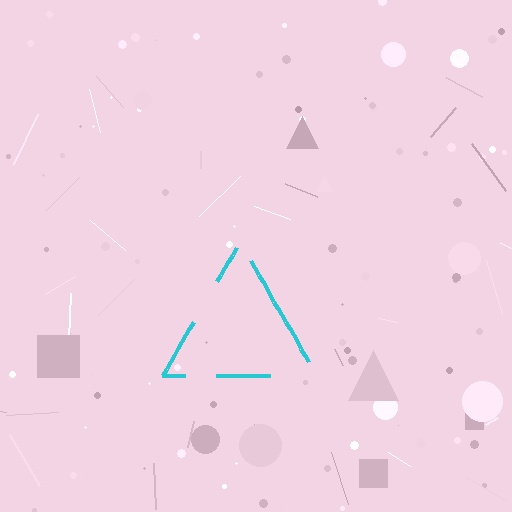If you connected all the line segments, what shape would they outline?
They would outline a triangle.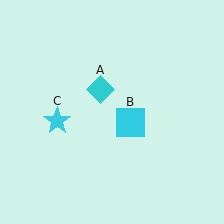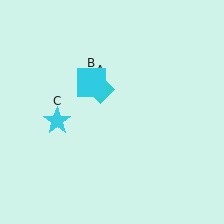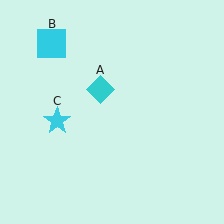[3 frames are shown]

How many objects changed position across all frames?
1 object changed position: cyan square (object B).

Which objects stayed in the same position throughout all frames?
Cyan diamond (object A) and cyan star (object C) remained stationary.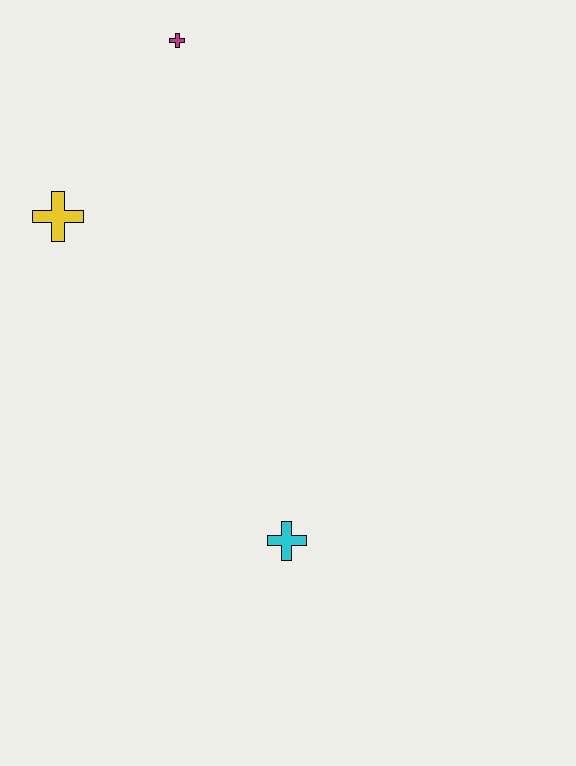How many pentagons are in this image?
There are no pentagons.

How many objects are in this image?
There are 3 objects.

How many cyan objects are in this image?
There is 1 cyan object.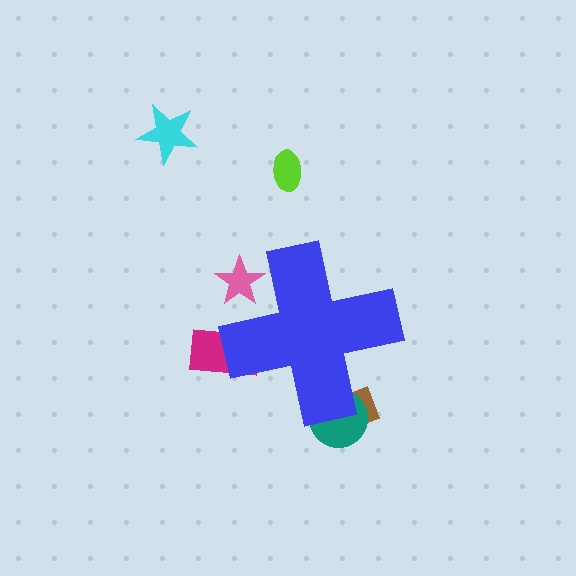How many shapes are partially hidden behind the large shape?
4 shapes are partially hidden.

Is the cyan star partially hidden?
No, the cyan star is fully visible.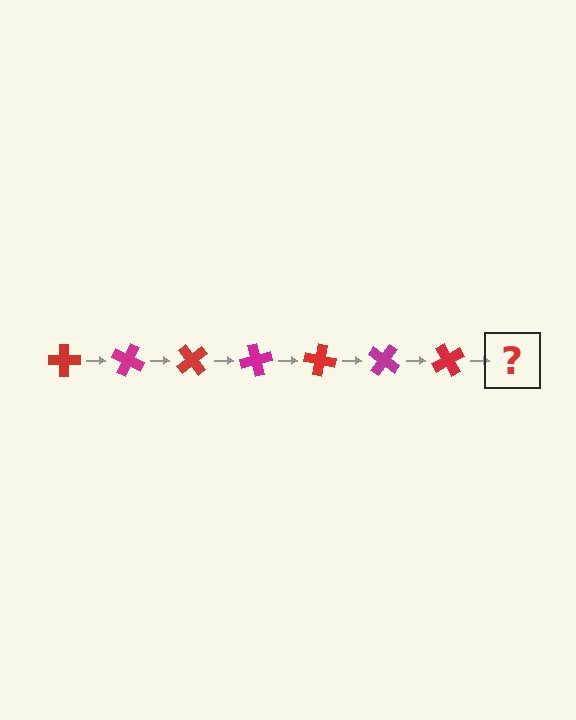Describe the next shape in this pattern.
It should be a magenta cross, rotated 175 degrees from the start.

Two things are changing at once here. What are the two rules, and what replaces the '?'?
The two rules are that it rotates 25 degrees each step and the color cycles through red and magenta. The '?' should be a magenta cross, rotated 175 degrees from the start.